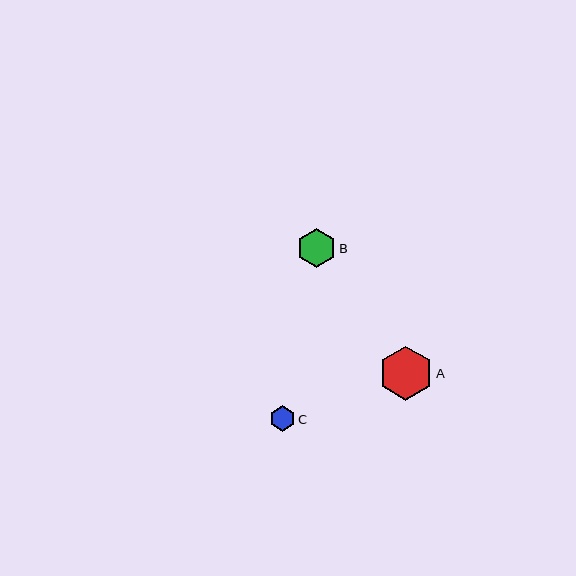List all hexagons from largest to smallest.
From largest to smallest: A, B, C.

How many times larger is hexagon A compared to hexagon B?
Hexagon A is approximately 1.4 times the size of hexagon B.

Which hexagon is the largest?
Hexagon A is the largest with a size of approximately 54 pixels.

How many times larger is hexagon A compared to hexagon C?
Hexagon A is approximately 2.1 times the size of hexagon C.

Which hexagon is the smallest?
Hexagon C is the smallest with a size of approximately 26 pixels.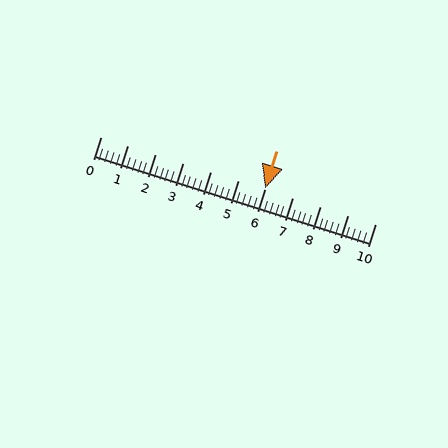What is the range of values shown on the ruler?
The ruler shows values from 0 to 10.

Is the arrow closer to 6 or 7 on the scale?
The arrow is closer to 6.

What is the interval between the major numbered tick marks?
The major tick marks are spaced 1 units apart.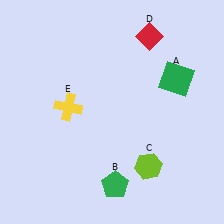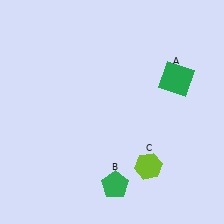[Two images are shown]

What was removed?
The yellow cross (E), the red diamond (D) were removed in Image 2.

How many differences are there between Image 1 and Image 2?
There are 2 differences between the two images.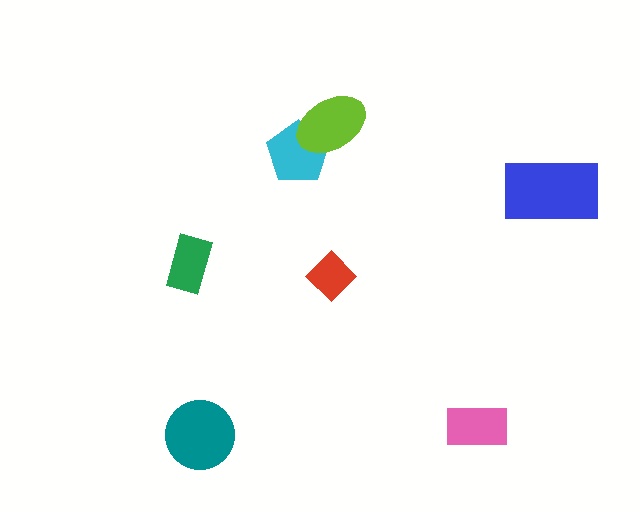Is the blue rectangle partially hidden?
No, no other shape covers it.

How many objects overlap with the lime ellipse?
1 object overlaps with the lime ellipse.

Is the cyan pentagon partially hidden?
Yes, it is partially covered by another shape.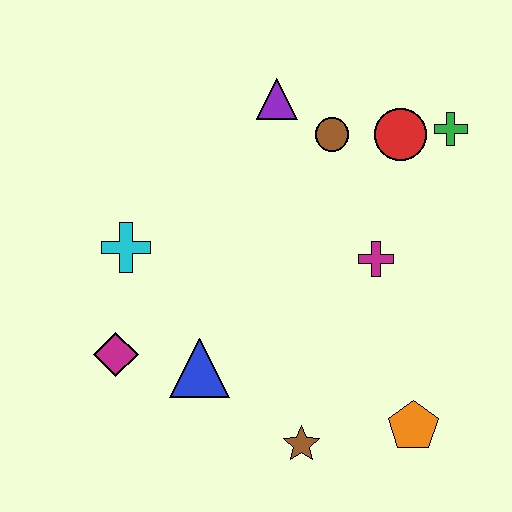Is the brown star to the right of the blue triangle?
Yes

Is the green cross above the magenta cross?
Yes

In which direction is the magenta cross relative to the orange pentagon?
The magenta cross is above the orange pentagon.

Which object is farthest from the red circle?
The magenta diamond is farthest from the red circle.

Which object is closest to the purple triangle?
The brown circle is closest to the purple triangle.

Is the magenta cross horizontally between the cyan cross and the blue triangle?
No